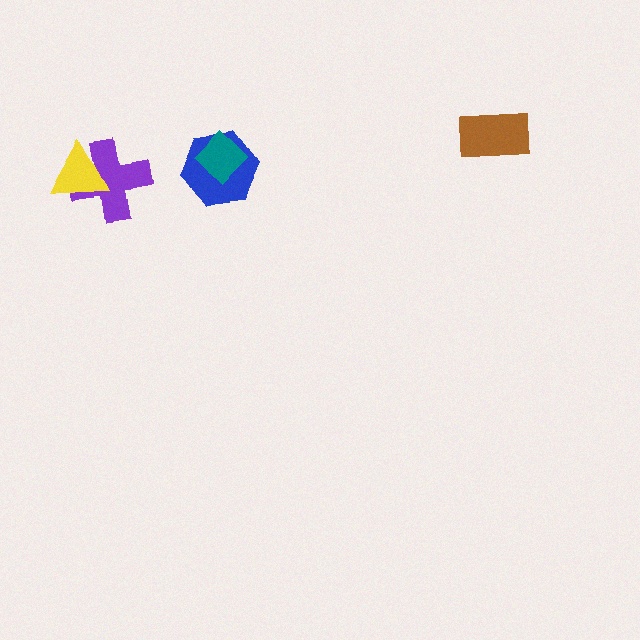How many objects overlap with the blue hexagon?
1 object overlaps with the blue hexagon.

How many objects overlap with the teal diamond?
1 object overlaps with the teal diamond.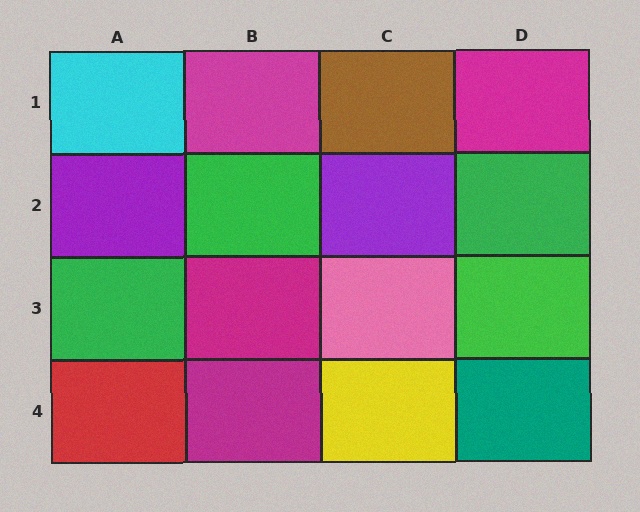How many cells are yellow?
1 cell is yellow.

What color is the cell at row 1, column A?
Cyan.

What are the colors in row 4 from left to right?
Red, magenta, yellow, teal.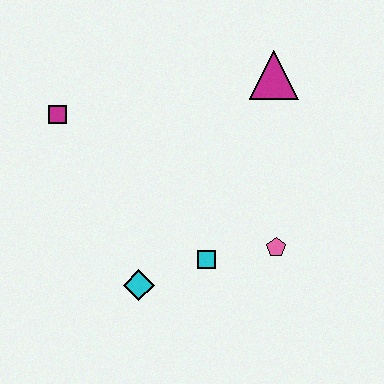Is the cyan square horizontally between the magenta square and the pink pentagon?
Yes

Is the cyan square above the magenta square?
No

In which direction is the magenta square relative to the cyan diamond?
The magenta square is above the cyan diamond.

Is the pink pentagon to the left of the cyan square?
No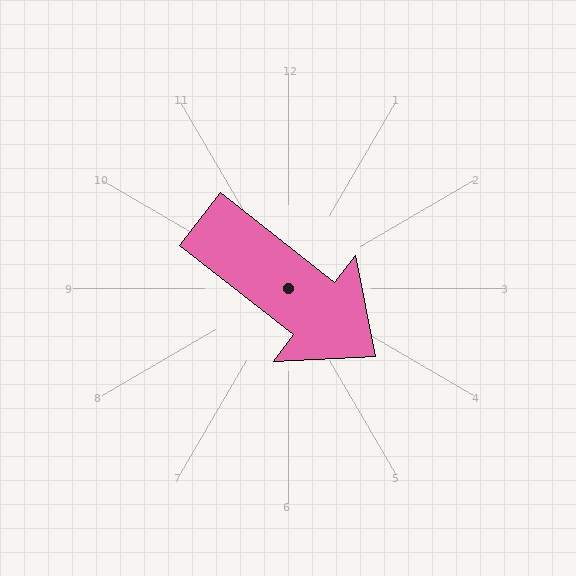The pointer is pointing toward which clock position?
Roughly 4 o'clock.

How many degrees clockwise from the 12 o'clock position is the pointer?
Approximately 128 degrees.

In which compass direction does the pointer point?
Southeast.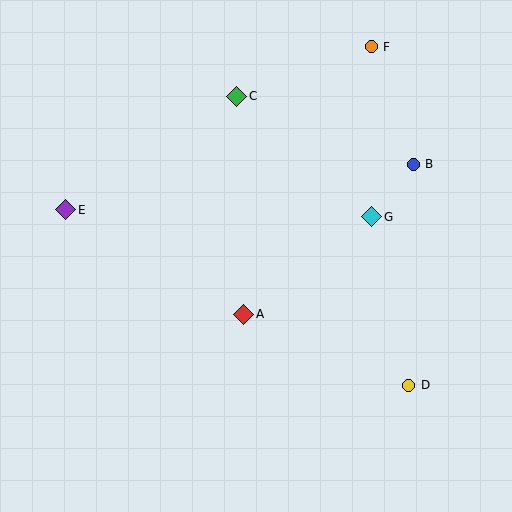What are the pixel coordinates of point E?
Point E is at (66, 210).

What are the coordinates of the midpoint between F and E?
The midpoint between F and E is at (218, 128).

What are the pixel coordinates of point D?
Point D is at (409, 385).